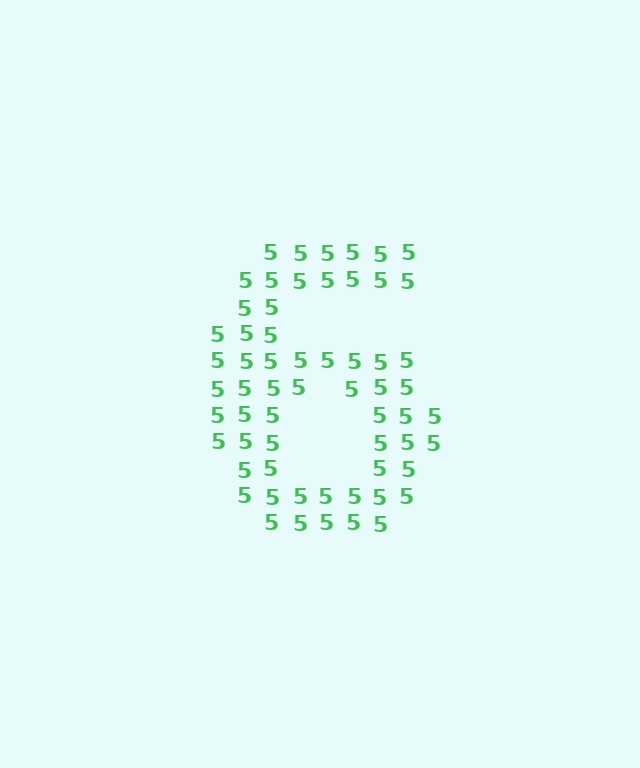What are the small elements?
The small elements are digit 5's.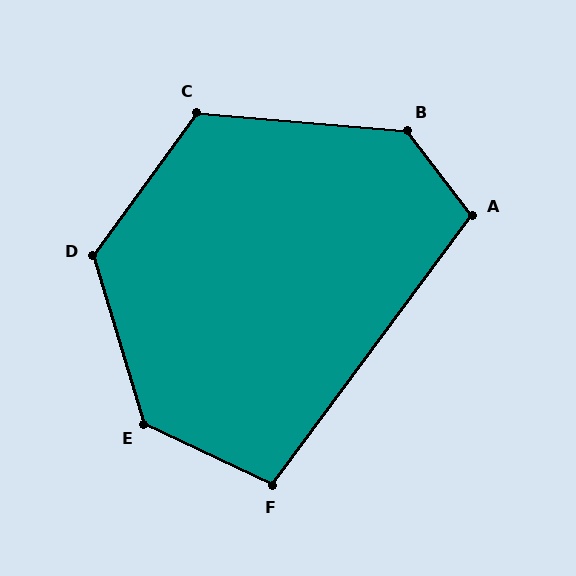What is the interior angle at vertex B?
Approximately 132 degrees (obtuse).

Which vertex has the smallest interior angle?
F, at approximately 101 degrees.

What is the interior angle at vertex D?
Approximately 127 degrees (obtuse).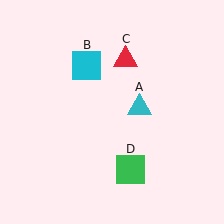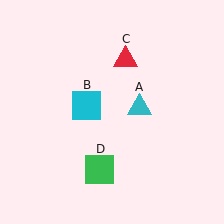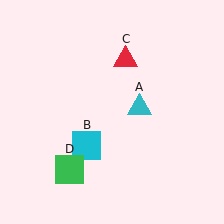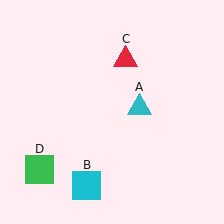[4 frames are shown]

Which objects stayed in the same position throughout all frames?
Cyan triangle (object A) and red triangle (object C) remained stationary.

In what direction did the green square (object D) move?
The green square (object D) moved left.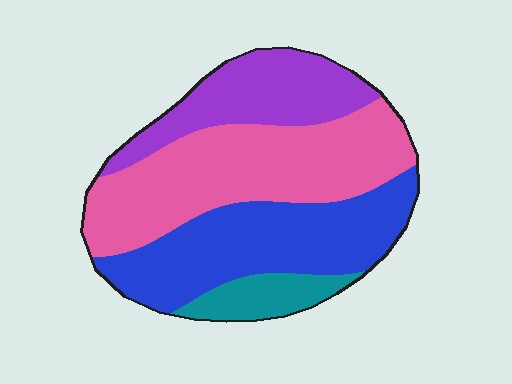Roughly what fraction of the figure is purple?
Purple takes up between a sixth and a third of the figure.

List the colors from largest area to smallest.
From largest to smallest: pink, blue, purple, teal.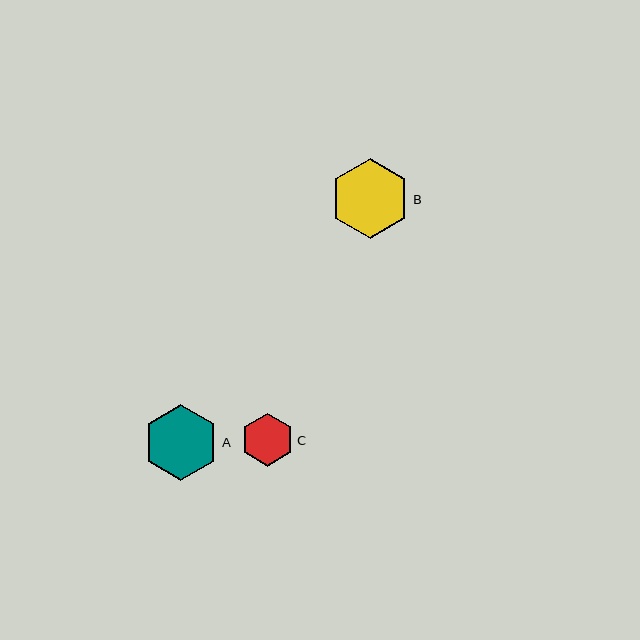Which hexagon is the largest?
Hexagon B is the largest with a size of approximately 80 pixels.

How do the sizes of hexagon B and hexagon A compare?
Hexagon B and hexagon A are approximately the same size.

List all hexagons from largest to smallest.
From largest to smallest: B, A, C.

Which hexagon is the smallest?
Hexagon C is the smallest with a size of approximately 53 pixels.